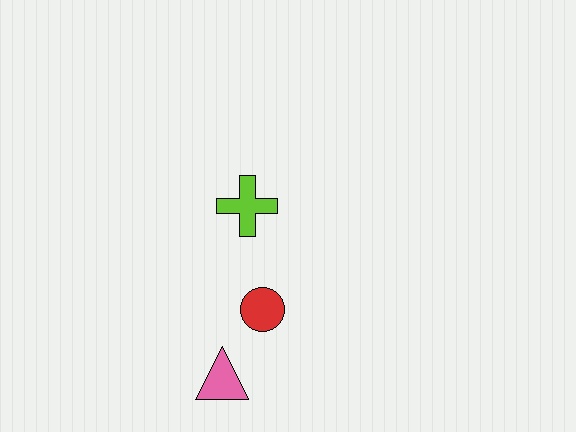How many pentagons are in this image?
There are no pentagons.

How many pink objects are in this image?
There is 1 pink object.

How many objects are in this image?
There are 3 objects.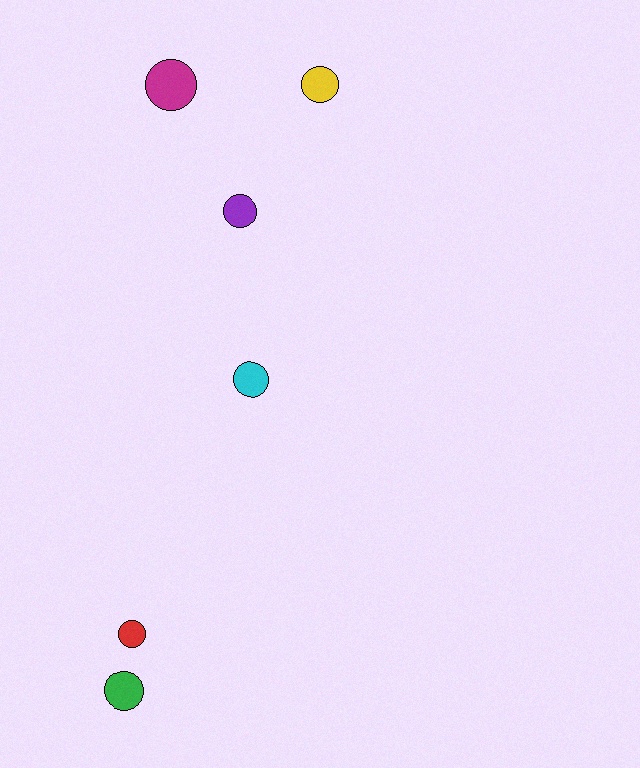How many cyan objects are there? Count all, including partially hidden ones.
There is 1 cyan object.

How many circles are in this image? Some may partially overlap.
There are 6 circles.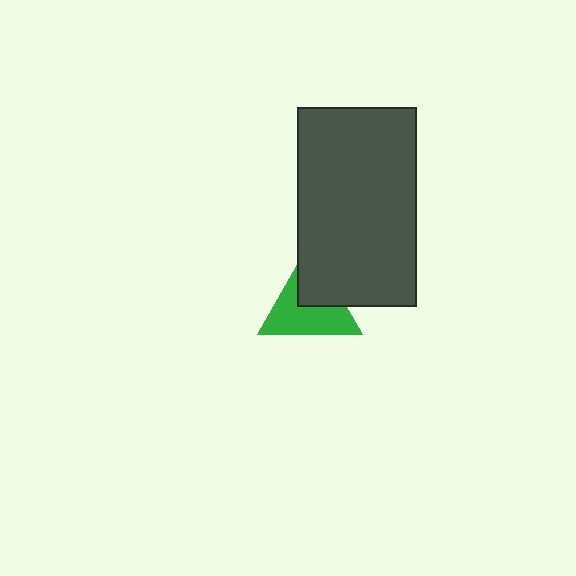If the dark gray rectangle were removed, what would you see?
You would see the complete green triangle.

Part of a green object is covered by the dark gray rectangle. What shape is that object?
It is a triangle.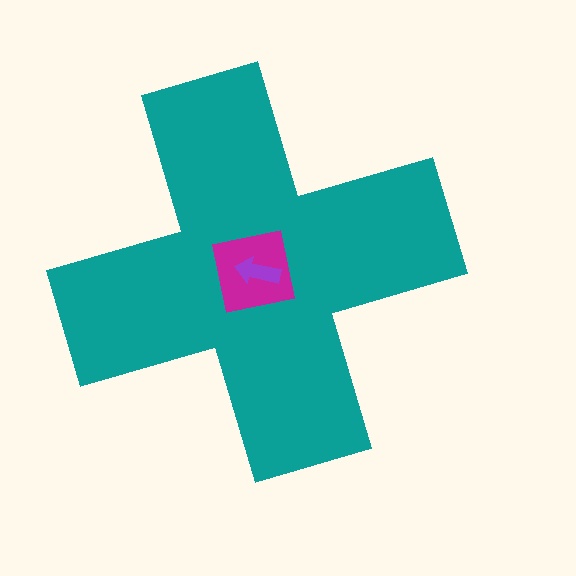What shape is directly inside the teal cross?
The magenta square.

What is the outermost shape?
The teal cross.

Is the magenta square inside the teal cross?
Yes.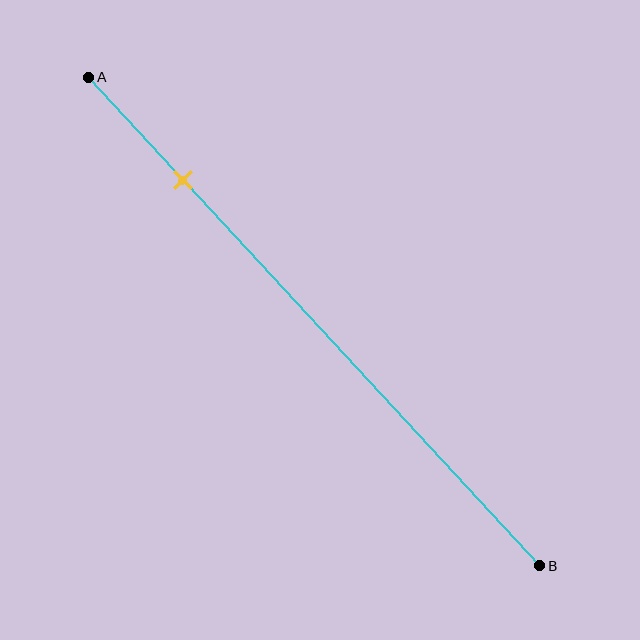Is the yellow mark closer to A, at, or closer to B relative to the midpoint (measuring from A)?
The yellow mark is closer to point A than the midpoint of segment AB.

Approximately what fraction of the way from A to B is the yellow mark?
The yellow mark is approximately 20% of the way from A to B.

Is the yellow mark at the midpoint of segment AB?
No, the mark is at about 20% from A, not at the 50% midpoint.